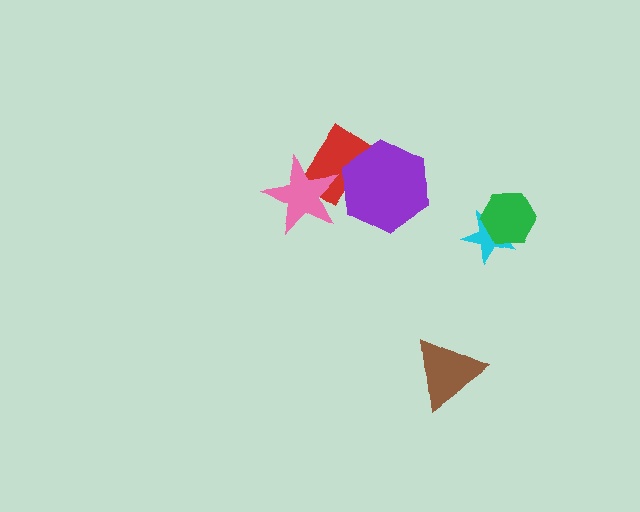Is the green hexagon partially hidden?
No, no other shape covers it.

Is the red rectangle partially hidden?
Yes, it is partially covered by another shape.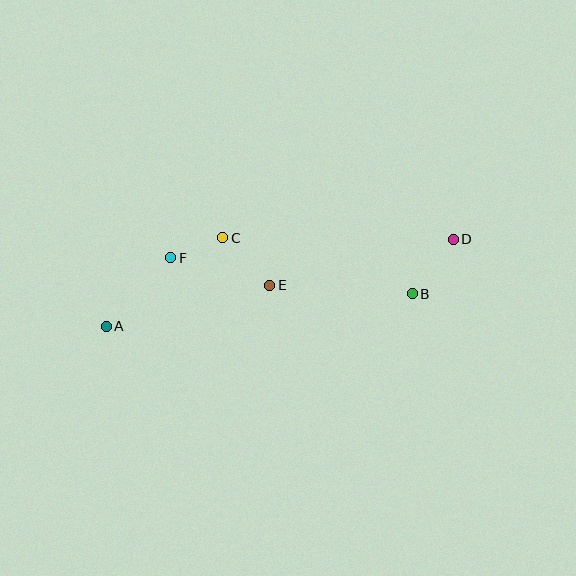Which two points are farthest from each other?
Points A and D are farthest from each other.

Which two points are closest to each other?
Points C and F are closest to each other.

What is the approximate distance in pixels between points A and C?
The distance between A and C is approximately 146 pixels.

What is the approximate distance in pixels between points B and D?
The distance between B and D is approximately 68 pixels.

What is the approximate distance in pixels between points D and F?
The distance between D and F is approximately 283 pixels.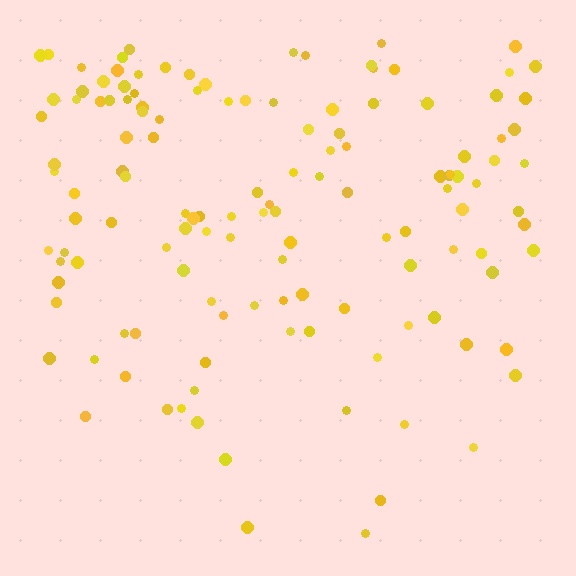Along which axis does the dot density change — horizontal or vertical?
Vertical.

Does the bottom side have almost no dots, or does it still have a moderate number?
Still a moderate number, just noticeably fewer than the top.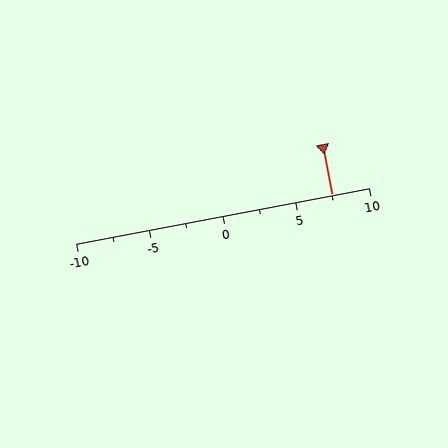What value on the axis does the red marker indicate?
The marker indicates approximately 7.5.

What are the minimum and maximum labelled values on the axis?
The axis runs from -10 to 10.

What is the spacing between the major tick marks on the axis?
The major ticks are spaced 5 apart.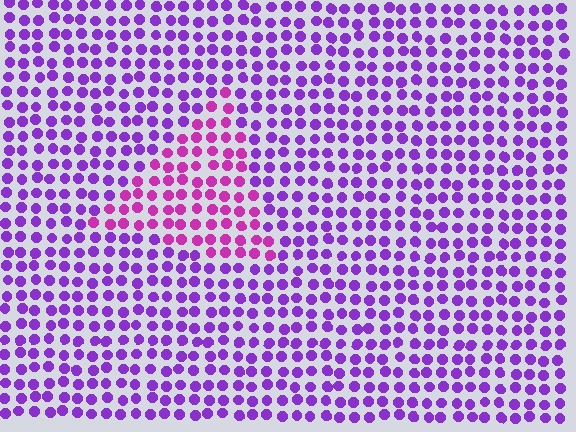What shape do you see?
I see a triangle.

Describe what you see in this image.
The image is filled with small purple elements in a uniform arrangement. A triangle-shaped region is visible where the elements are tinted to a slightly different hue, forming a subtle color boundary.